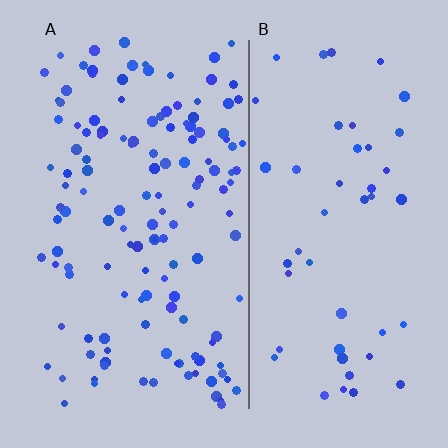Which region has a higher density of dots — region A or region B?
A (the left).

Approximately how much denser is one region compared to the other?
Approximately 2.7× — region A over region B.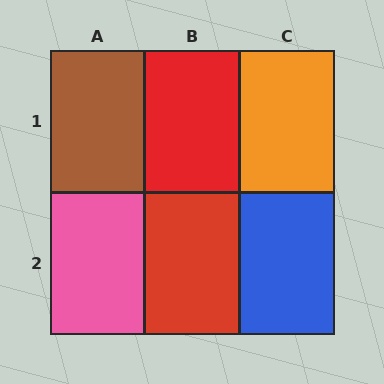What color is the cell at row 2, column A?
Pink.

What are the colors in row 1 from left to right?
Brown, red, orange.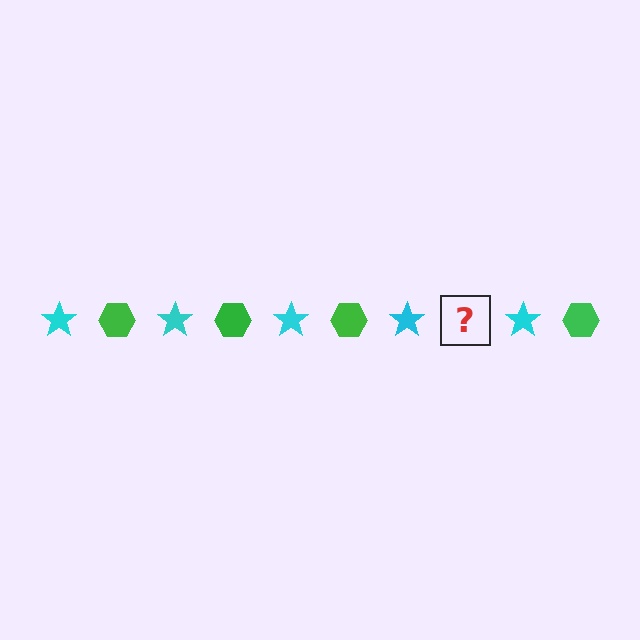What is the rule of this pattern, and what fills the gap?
The rule is that the pattern alternates between cyan star and green hexagon. The gap should be filled with a green hexagon.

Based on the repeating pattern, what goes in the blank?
The blank should be a green hexagon.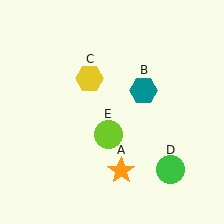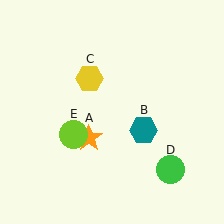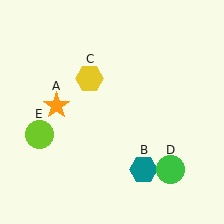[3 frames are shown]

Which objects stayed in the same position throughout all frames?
Yellow hexagon (object C) and green circle (object D) remained stationary.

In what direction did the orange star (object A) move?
The orange star (object A) moved up and to the left.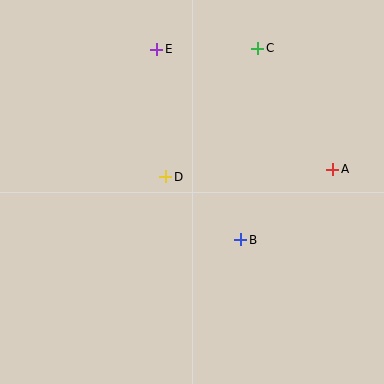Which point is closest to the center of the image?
Point D at (166, 177) is closest to the center.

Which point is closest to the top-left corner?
Point E is closest to the top-left corner.